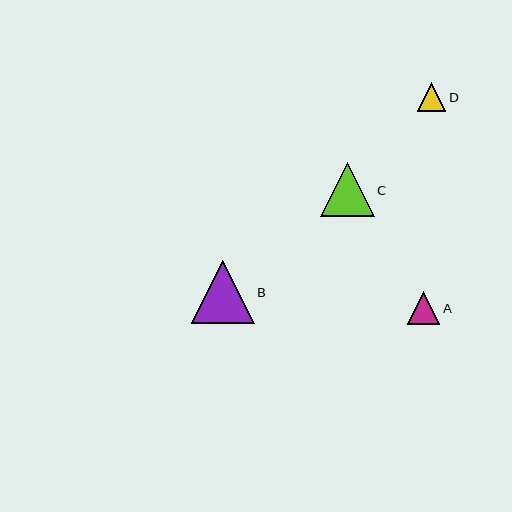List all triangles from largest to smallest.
From largest to smallest: B, C, A, D.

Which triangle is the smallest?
Triangle D is the smallest with a size of approximately 29 pixels.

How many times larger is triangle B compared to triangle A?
Triangle B is approximately 1.9 times the size of triangle A.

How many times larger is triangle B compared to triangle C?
Triangle B is approximately 1.2 times the size of triangle C.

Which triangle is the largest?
Triangle B is the largest with a size of approximately 63 pixels.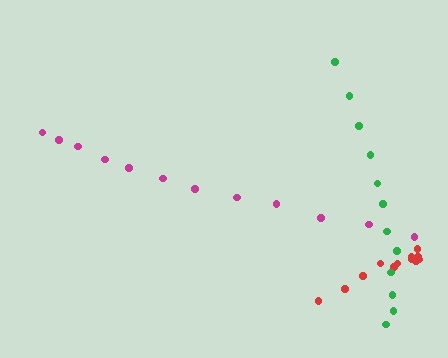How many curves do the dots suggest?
There are 3 distinct paths.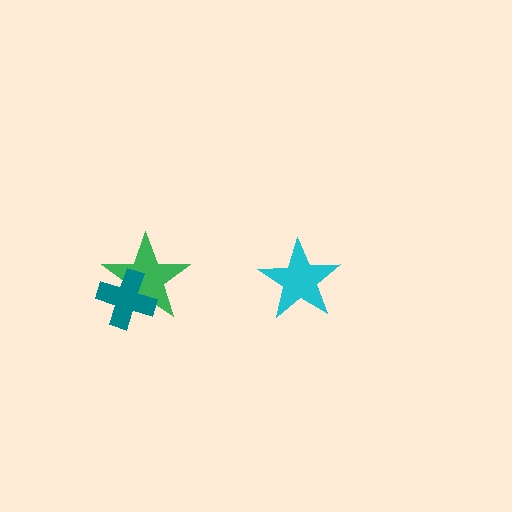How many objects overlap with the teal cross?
1 object overlaps with the teal cross.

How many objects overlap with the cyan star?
0 objects overlap with the cyan star.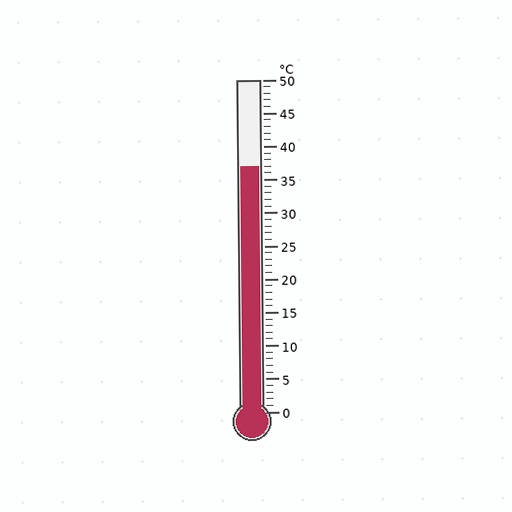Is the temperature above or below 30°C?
The temperature is above 30°C.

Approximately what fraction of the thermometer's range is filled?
The thermometer is filled to approximately 75% of its range.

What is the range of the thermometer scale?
The thermometer scale ranges from 0°C to 50°C.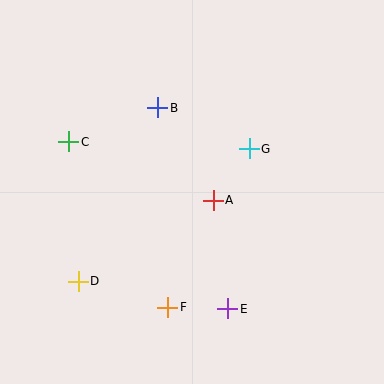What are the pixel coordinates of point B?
Point B is at (158, 108).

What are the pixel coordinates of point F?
Point F is at (168, 307).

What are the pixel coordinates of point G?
Point G is at (249, 149).